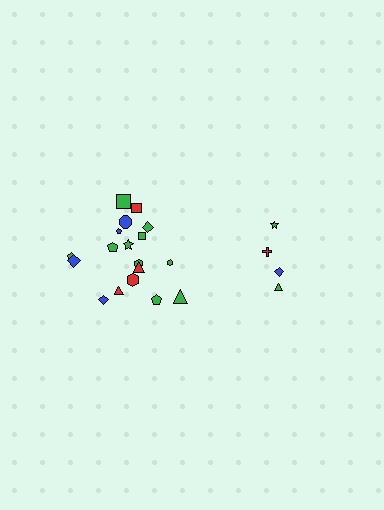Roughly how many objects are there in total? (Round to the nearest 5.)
Roughly 20 objects in total.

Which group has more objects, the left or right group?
The left group.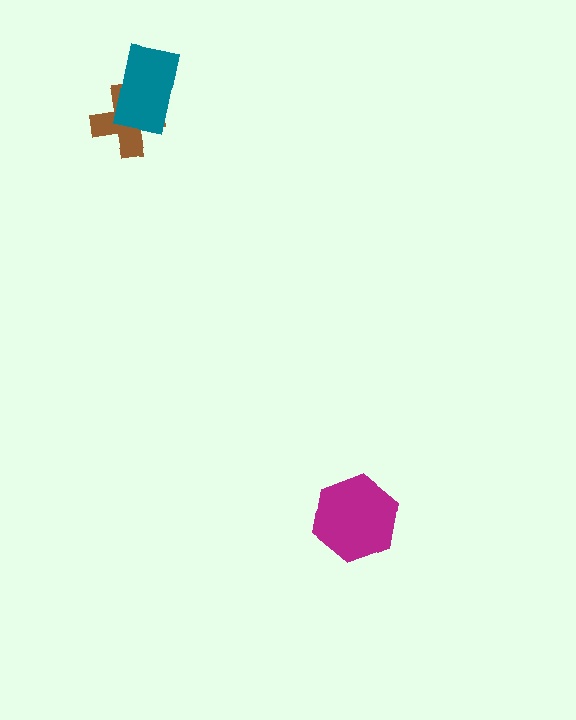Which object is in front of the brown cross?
The teal rectangle is in front of the brown cross.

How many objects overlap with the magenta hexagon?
0 objects overlap with the magenta hexagon.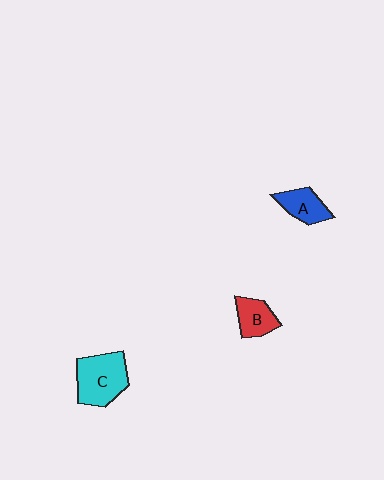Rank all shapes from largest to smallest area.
From largest to smallest: C (cyan), B (red), A (blue).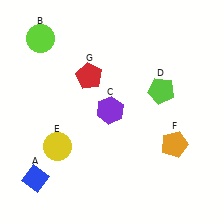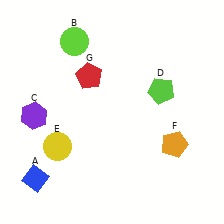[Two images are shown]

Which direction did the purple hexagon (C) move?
The purple hexagon (C) moved left.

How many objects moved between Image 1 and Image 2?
2 objects moved between the two images.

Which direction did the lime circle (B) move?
The lime circle (B) moved right.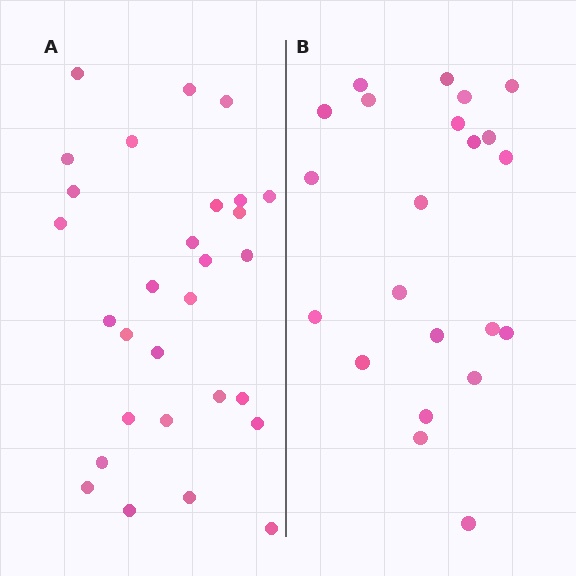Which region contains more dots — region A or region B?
Region A (the left region) has more dots.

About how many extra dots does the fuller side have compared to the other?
Region A has roughly 8 or so more dots than region B.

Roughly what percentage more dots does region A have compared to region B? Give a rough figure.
About 30% more.